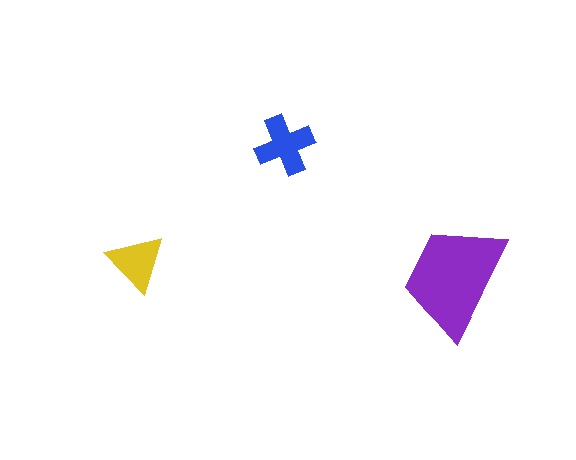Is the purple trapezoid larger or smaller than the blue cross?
Larger.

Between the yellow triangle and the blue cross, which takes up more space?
The blue cross.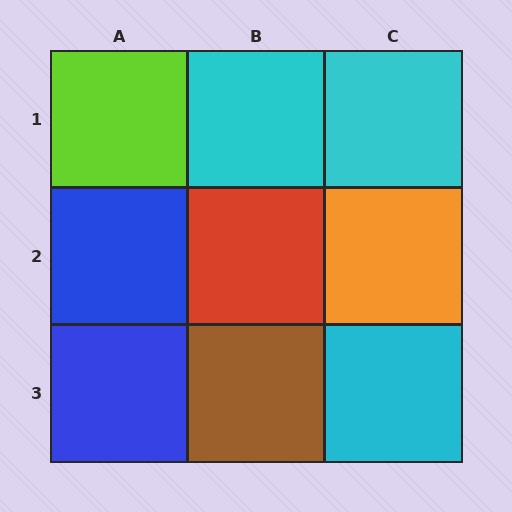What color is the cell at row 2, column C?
Orange.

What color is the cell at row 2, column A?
Blue.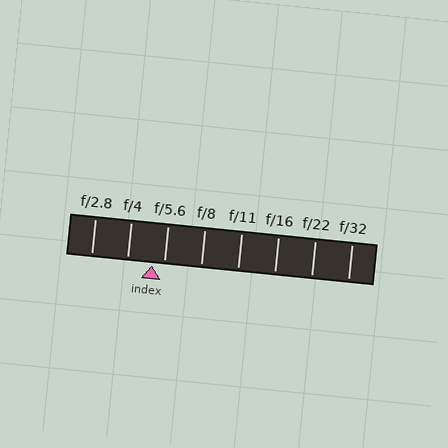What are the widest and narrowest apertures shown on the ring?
The widest aperture shown is f/2.8 and the narrowest is f/32.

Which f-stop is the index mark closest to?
The index mark is closest to f/5.6.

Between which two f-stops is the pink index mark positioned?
The index mark is between f/4 and f/5.6.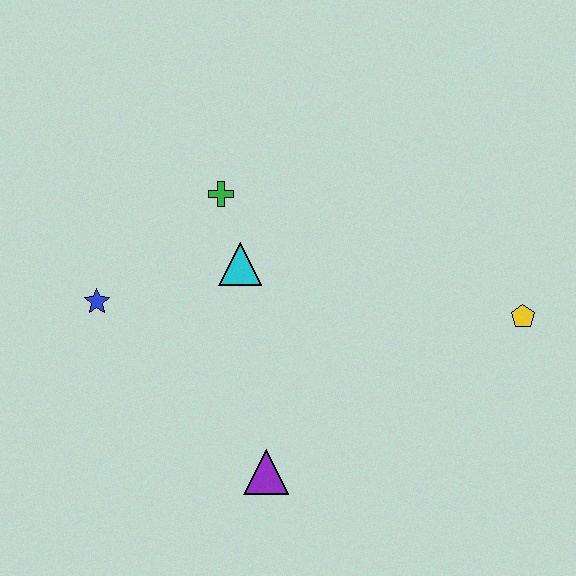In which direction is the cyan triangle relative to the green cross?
The cyan triangle is below the green cross.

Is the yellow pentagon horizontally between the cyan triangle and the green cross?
No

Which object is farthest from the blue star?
The yellow pentagon is farthest from the blue star.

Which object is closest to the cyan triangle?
The green cross is closest to the cyan triangle.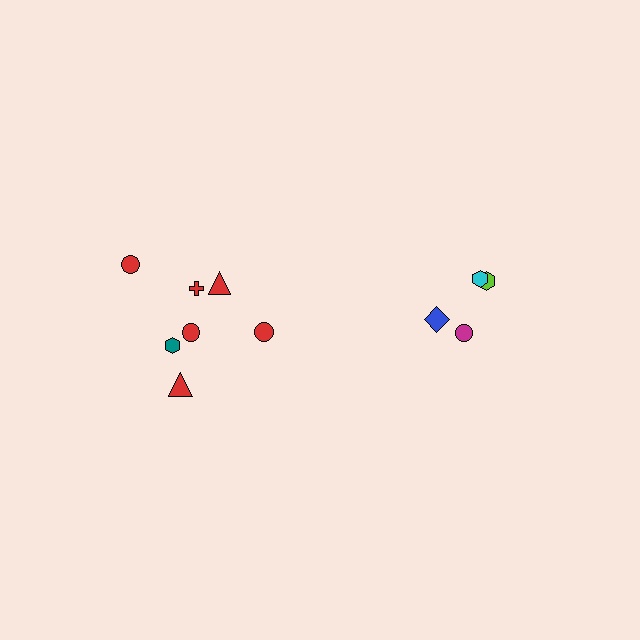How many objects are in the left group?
There are 7 objects.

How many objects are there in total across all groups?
There are 11 objects.